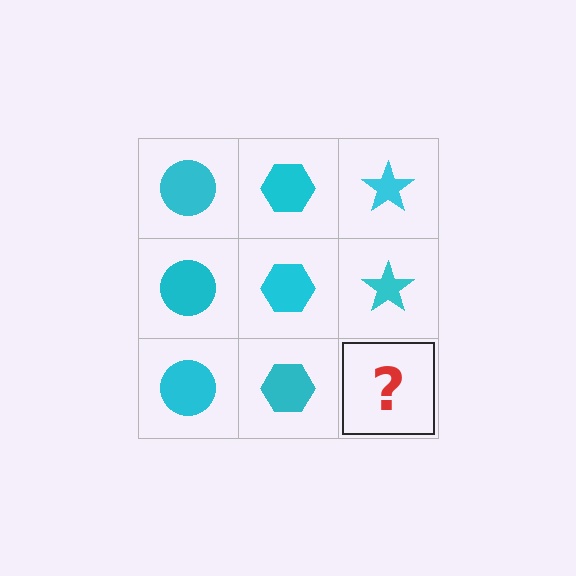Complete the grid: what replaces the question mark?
The question mark should be replaced with a cyan star.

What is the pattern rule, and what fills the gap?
The rule is that each column has a consistent shape. The gap should be filled with a cyan star.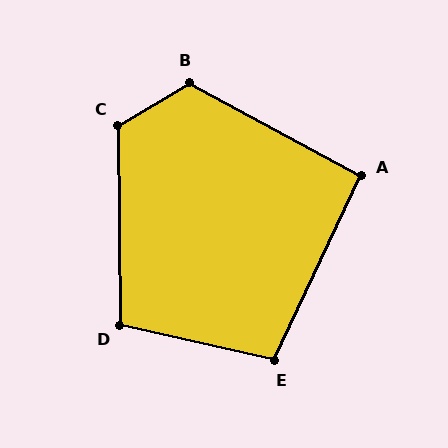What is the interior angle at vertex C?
Approximately 120 degrees (obtuse).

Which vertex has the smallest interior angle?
A, at approximately 93 degrees.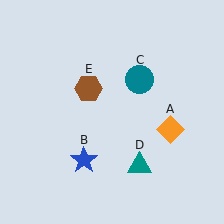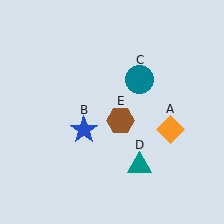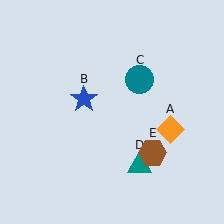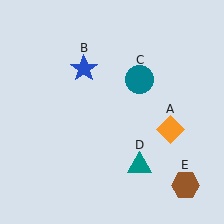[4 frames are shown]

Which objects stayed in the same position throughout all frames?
Orange diamond (object A) and teal circle (object C) and teal triangle (object D) remained stationary.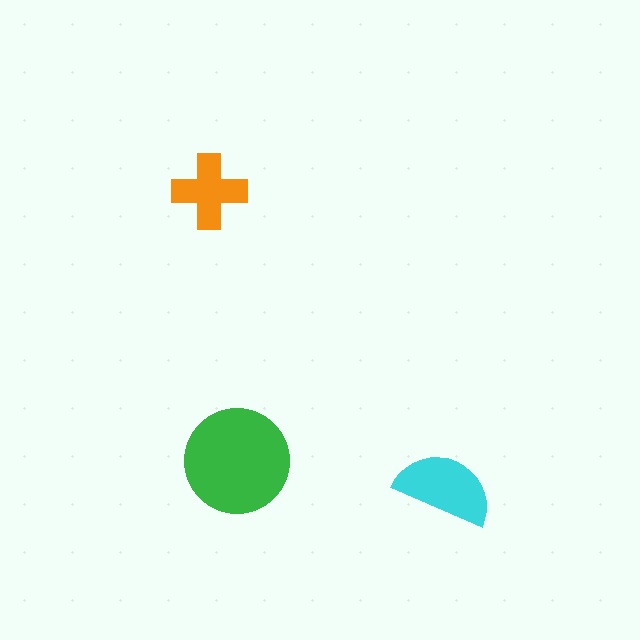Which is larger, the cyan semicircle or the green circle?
The green circle.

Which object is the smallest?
The orange cross.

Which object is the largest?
The green circle.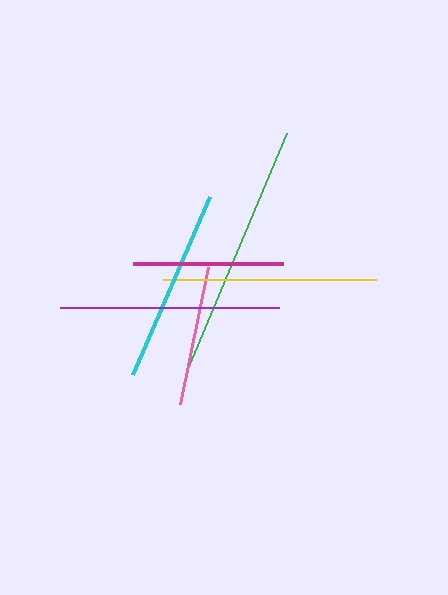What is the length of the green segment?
The green segment is approximately 257 pixels long.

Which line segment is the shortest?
The pink line is the shortest at approximately 140 pixels.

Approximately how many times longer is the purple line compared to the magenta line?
The purple line is approximately 1.5 times the length of the magenta line.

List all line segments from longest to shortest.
From longest to shortest: green, purple, yellow, cyan, magenta, pink.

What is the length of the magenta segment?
The magenta segment is approximately 150 pixels long.